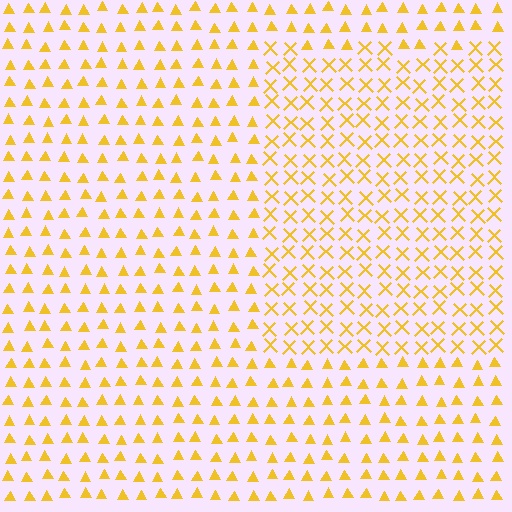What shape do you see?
I see a rectangle.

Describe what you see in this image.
The image is filled with small yellow elements arranged in a uniform grid. A rectangle-shaped region contains X marks, while the surrounding area contains triangles. The boundary is defined purely by the change in element shape.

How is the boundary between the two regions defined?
The boundary is defined by a change in element shape: X marks inside vs. triangles outside. All elements share the same color and spacing.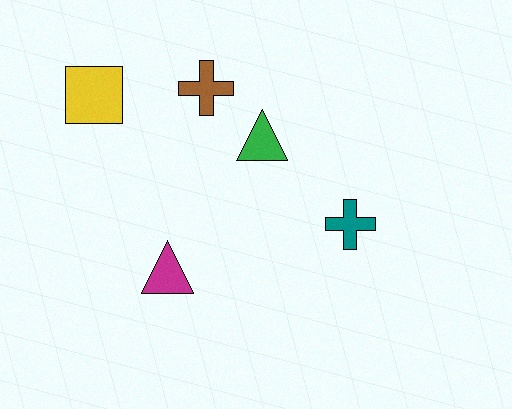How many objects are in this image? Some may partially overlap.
There are 5 objects.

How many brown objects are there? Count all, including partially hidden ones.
There is 1 brown object.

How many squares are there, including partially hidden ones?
There is 1 square.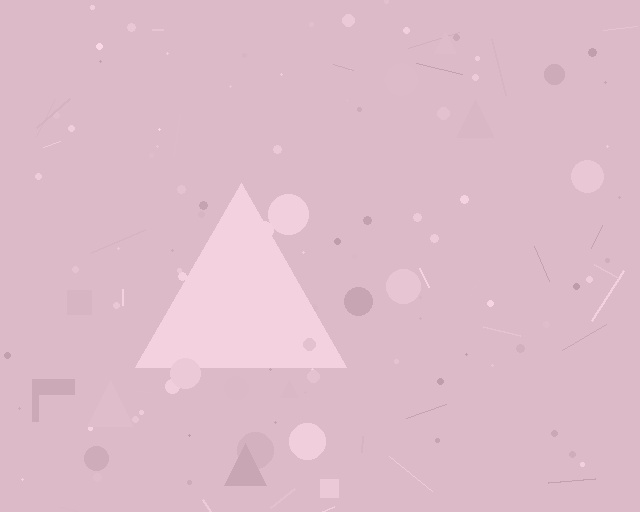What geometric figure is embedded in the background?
A triangle is embedded in the background.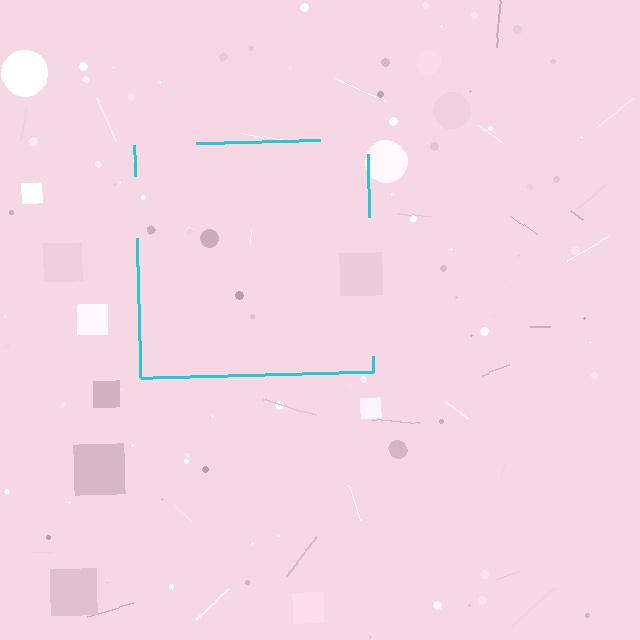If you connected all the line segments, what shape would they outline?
They would outline a square.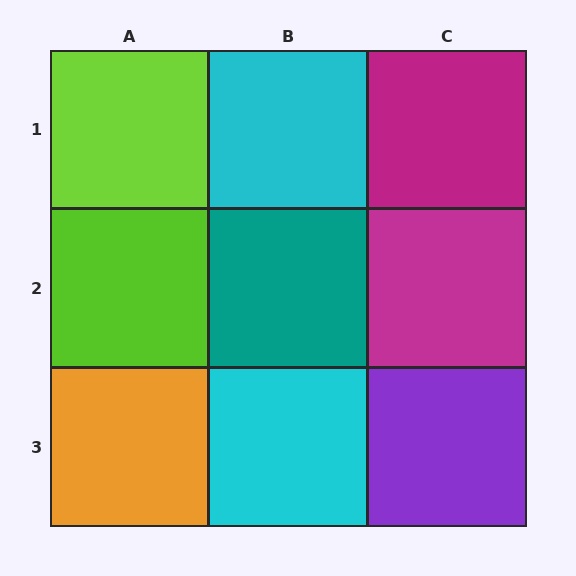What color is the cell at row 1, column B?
Cyan.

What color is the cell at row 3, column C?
Purple.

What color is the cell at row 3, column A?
Orange.